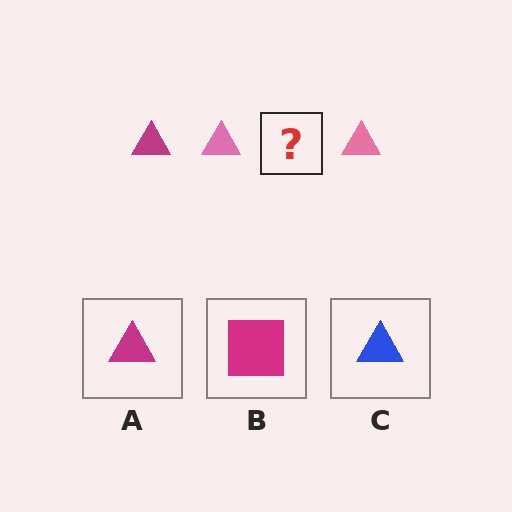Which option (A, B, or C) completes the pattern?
A.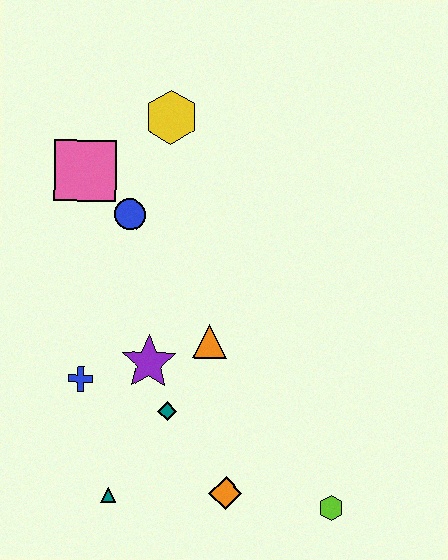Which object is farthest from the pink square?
The lime hexagon is farthest from the pink square.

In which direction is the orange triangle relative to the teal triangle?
The orange triangle is above the teal triangle.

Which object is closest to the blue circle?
The pink square is closest to the blue circle.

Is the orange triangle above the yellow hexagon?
No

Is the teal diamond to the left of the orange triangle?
Yes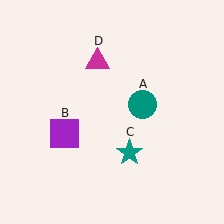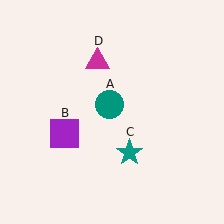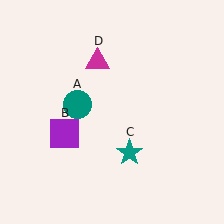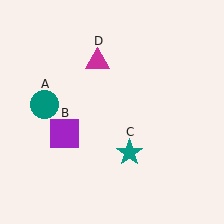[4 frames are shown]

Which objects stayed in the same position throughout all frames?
Purple square (object B) and teal star (object C) and magenta triangle (object D) remained stationary.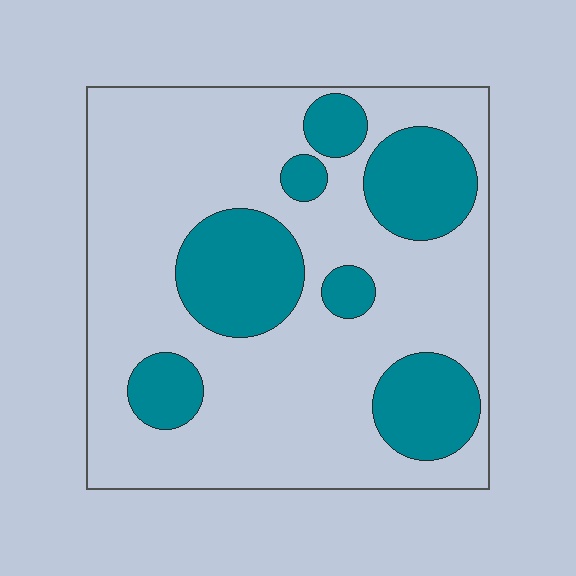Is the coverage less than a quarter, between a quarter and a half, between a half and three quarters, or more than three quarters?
Between a quarter and a half.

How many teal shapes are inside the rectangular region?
7.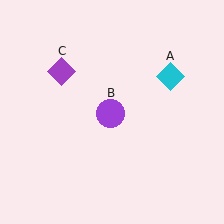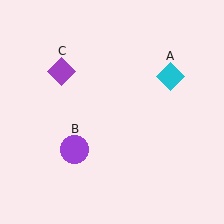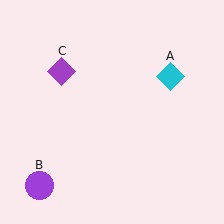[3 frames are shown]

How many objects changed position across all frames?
1 object changed position: purple circle (object B).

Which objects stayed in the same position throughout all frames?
Cyan diamond (object A) and purple diamond (object C) remained stationary.